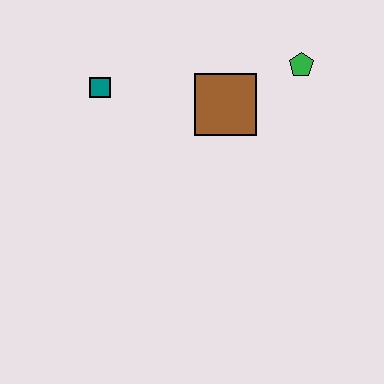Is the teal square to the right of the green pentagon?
No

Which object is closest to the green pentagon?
The brown square is closest to the green pentagon.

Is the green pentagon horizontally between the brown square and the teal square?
No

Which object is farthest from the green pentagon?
The teal square is farthest from the green pentagon.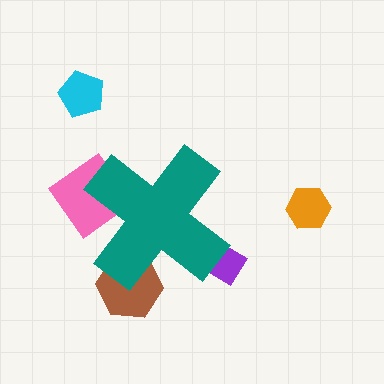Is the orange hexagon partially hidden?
No, the orange hexagon is fully visible.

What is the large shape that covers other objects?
A teal cross.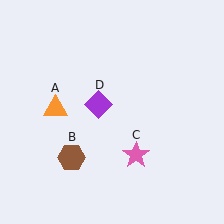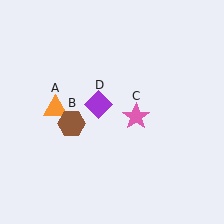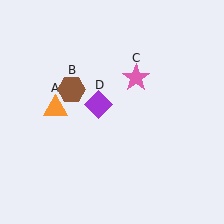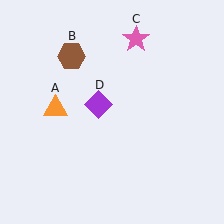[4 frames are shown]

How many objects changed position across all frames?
2 objects changed position: brown hexagon (object B), pink star (object C).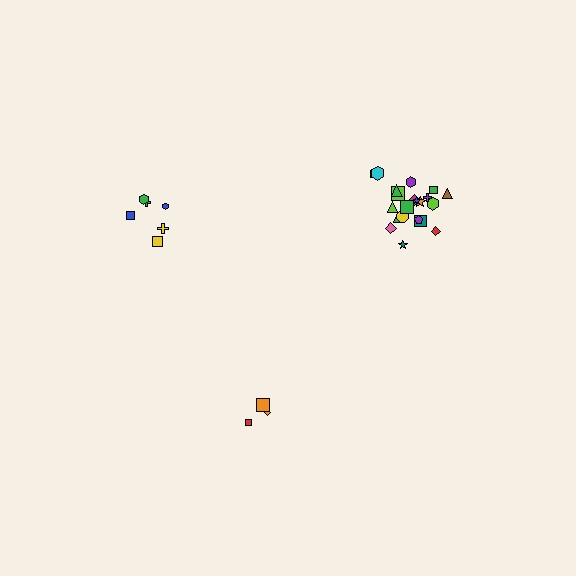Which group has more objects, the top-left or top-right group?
The top-right group.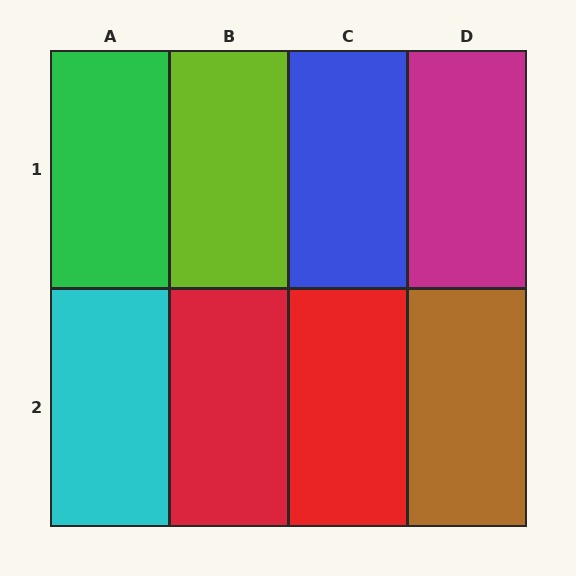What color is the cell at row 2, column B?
Red.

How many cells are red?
2 cells are red.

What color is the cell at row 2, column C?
Red.